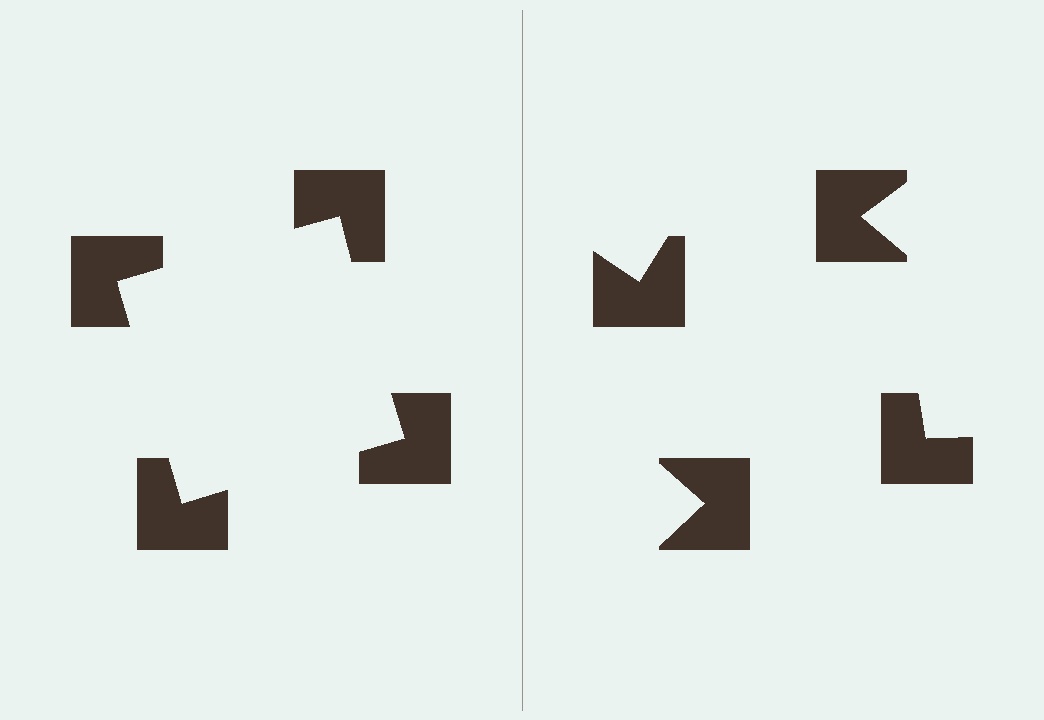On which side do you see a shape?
An illusory square appears on the left side. On the right side the wedge cuts are rotated, so no coherent shape forms.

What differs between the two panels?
The notched squares are positioned identically on both sides; only the wedge orientations differ. On the left they align to a square; on the right they are misaligned.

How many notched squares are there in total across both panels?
8 — 4 on each side.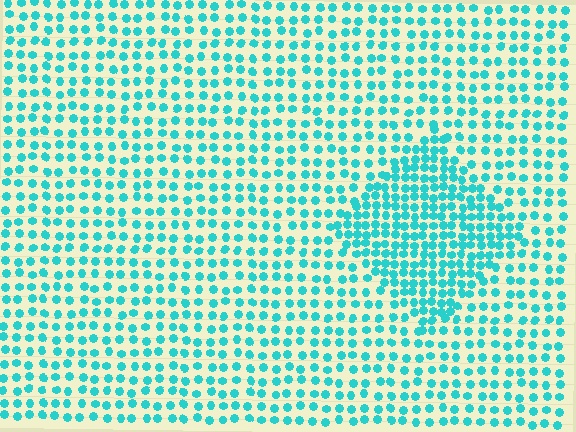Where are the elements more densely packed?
The elements are more densely packed inside the diamond boundary.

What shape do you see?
I see a diamond.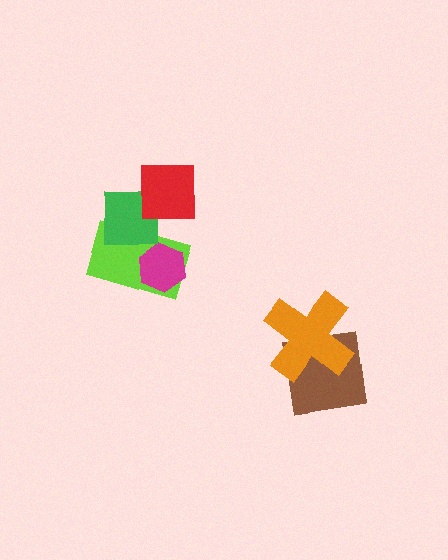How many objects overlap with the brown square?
1 object overlaps with the brown square.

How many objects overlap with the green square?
2 objects overlap with the green square.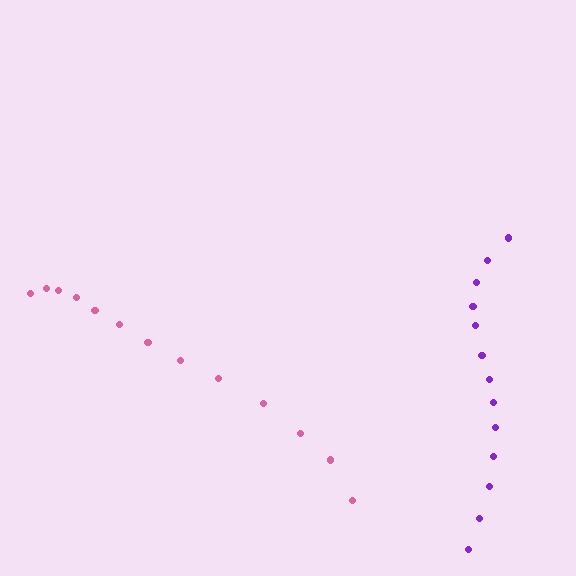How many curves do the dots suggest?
There are 2 distinct paths.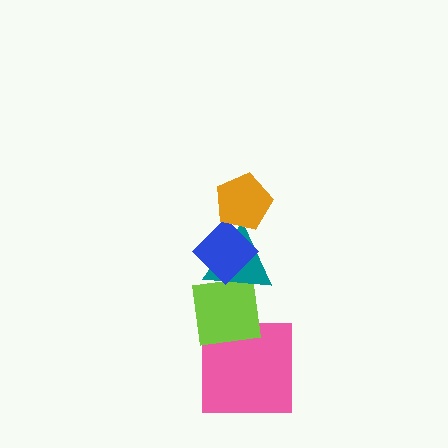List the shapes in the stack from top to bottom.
From top to bottom: the orange pentagon, the blue diamond, the teal triangle, the lime square, the pink square.